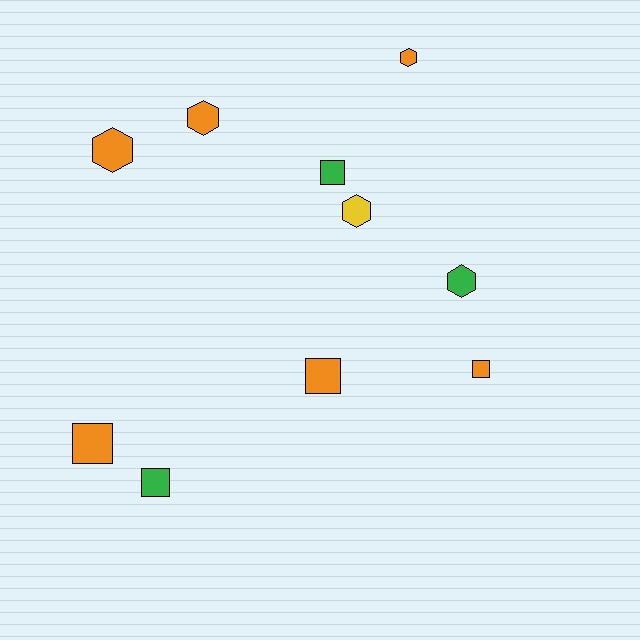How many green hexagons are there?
There is 1 green hexagon.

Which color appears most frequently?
Orange, with 6 objects.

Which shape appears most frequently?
Hexagon, with 5 objects.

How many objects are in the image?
There are 10 objects.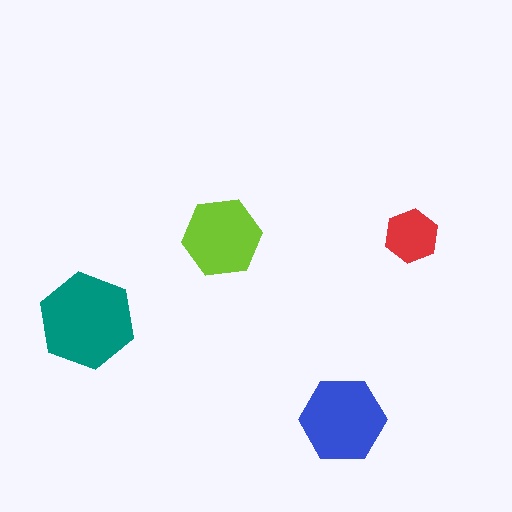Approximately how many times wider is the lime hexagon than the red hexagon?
About 1.5 times wider.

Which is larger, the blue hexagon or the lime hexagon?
The blue one.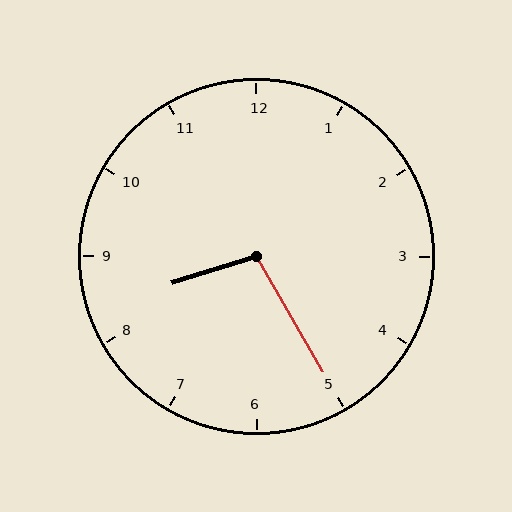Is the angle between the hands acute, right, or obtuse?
It is obtuse.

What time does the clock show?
8:25.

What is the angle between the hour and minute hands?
Approximately 102 degrees.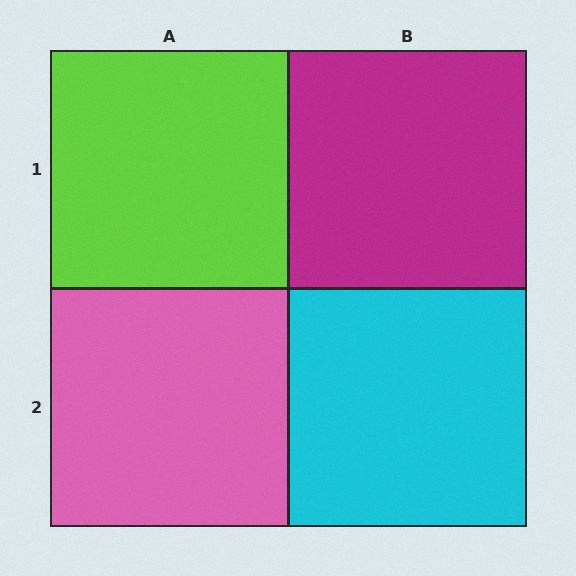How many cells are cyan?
1 cell is cyan.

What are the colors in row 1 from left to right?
Lime, magenta.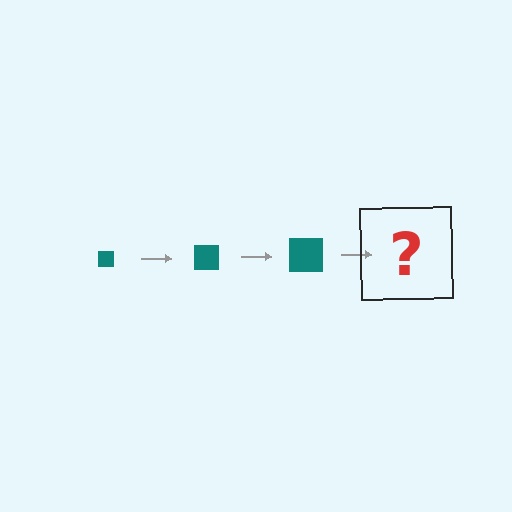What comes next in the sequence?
The next element should be a teal square, larger than the previous one.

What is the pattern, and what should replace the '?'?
The pattern is that the square gets progressively larger each step. The '?' should be a teal square, larger than the previous one.